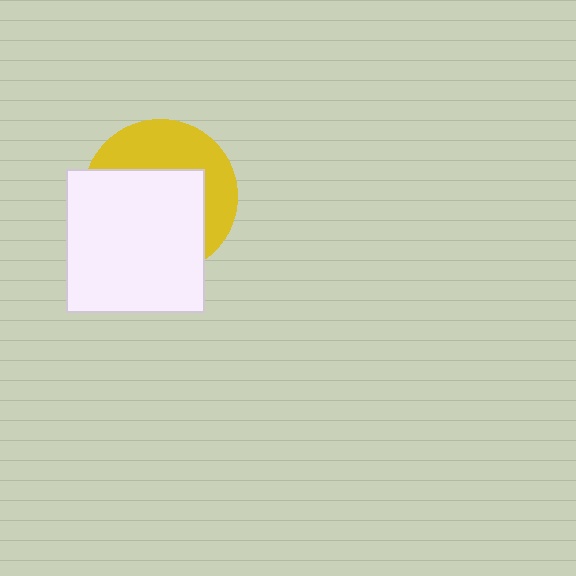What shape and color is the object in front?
The object in front is a white rectangle.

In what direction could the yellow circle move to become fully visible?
The yellow circle could move up. That would shift it out from behind the white rectangle entirely.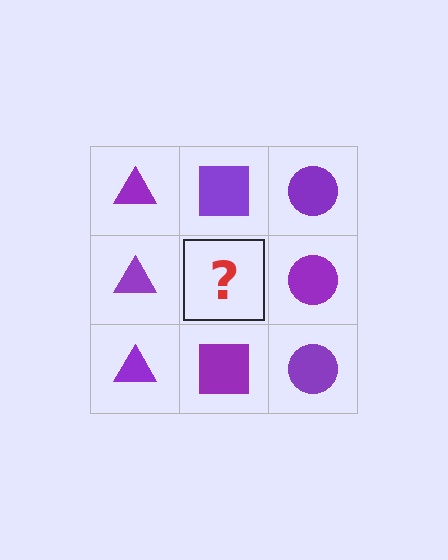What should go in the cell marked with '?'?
The missing cell should contain a purple square.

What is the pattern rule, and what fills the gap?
The rule is that each column has a consistent shape. The gap should be filled with a purple square.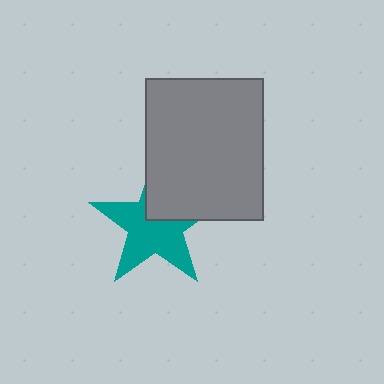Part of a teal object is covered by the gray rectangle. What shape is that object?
It is a star.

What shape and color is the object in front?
The object in front is a gray rectangle.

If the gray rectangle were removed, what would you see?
You would see the complete teal star.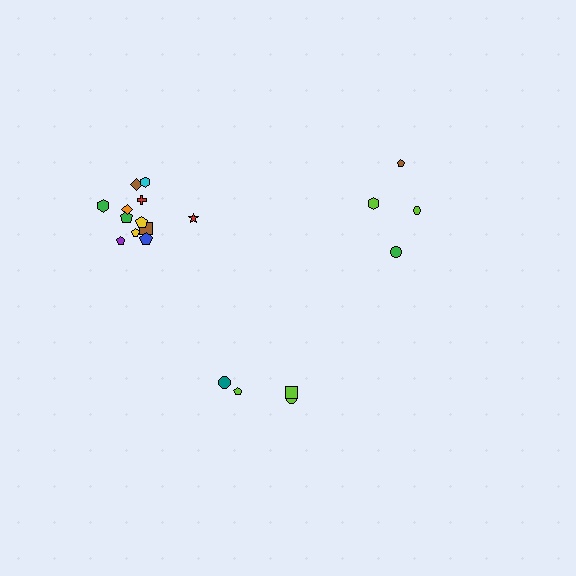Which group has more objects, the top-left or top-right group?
The top-left group.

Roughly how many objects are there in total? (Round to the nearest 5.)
Roughly 20 objects in total.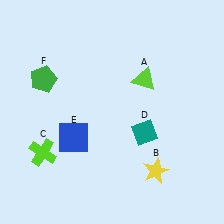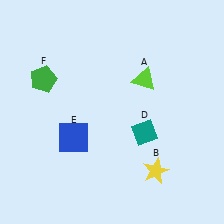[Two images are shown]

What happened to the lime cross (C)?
The lime cross (C) was removed in Image 2. It was in the bottom-left area of Image 1.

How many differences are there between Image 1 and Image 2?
There is 1 difference between the two images.